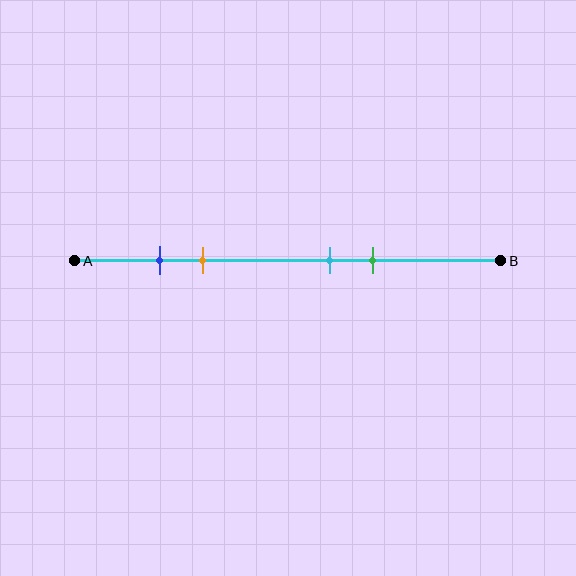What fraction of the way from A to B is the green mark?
The green mark is approximately 70% (0.7) of the way from A to B.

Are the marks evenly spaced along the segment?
No, the marks are not evenly spaced.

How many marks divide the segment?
There are 4 marks dividing the segment.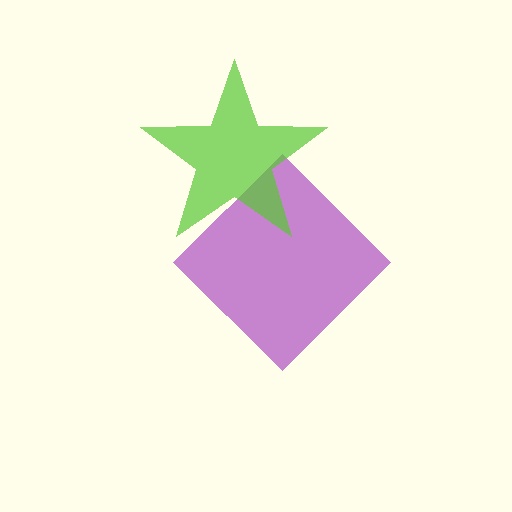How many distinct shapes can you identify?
There are 2 distinct shapes: a purple diamond, a lime star.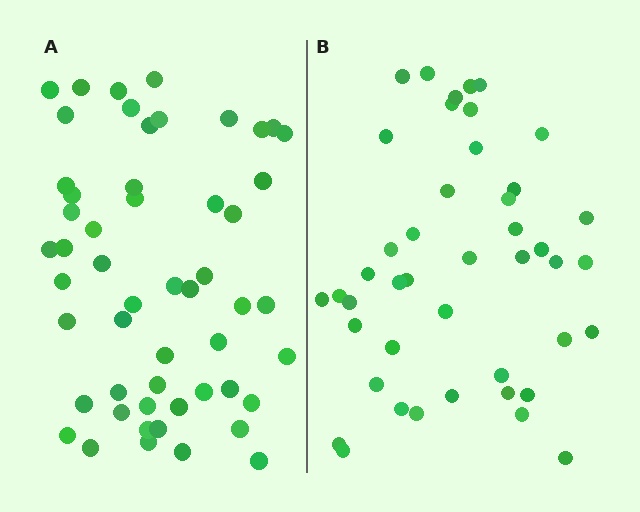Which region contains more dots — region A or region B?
Region A (the left region) has more dots.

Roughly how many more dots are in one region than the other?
Region A has roughly 8 or so more dots than region B.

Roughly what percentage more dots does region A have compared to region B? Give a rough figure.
About 20% more.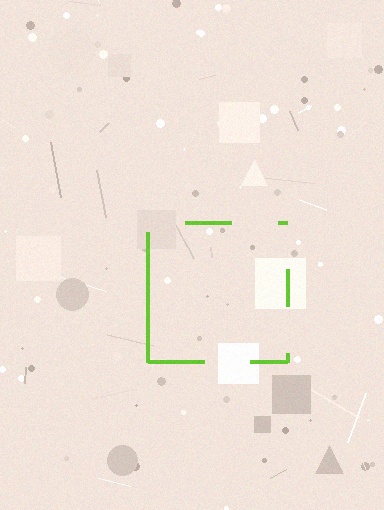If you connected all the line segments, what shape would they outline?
They would outline a square.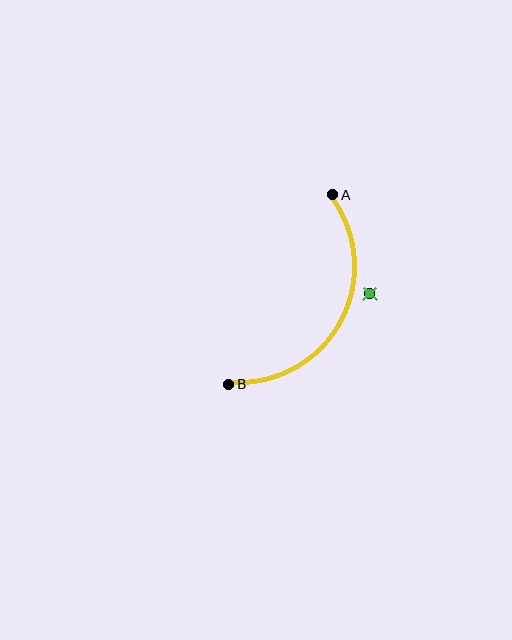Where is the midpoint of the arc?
The arc midpoint is the point on the curve farthest from the straight line joining A and B. It sits to the right of that line.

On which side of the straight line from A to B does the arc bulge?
The arc bulges to the right of the straight line connecting A and B.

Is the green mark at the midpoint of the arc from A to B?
No — the green mark does not lie on the arc at all. It sits slightly outside the curve.